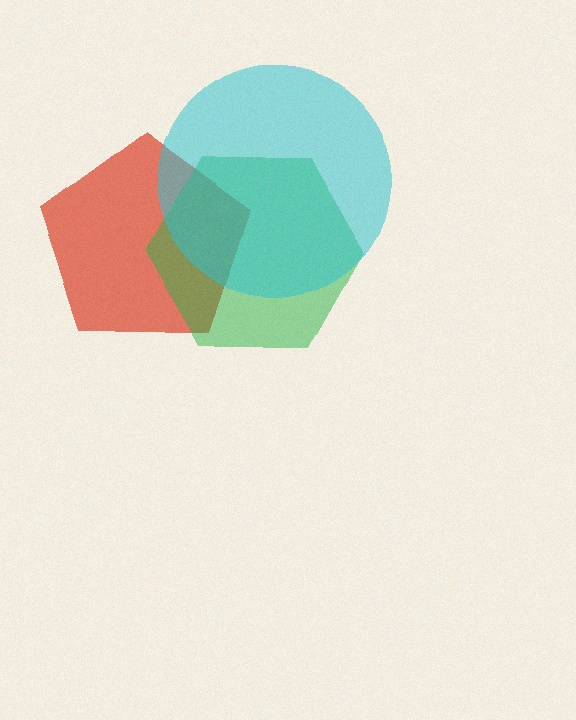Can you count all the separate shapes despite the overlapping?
Yes, there are 3 separate shapes.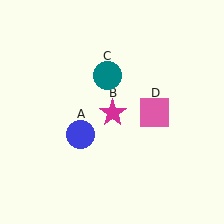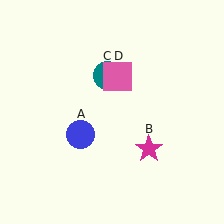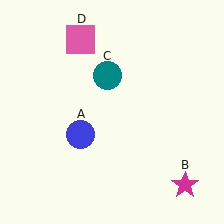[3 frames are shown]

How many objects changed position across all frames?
2 objects changed position: magenta star (object B), pink square (object D).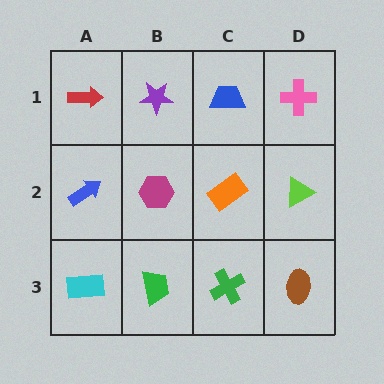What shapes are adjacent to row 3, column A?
A blue arrow (row 2, column A), a green trapezoid (row 3, column B).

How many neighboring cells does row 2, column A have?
3.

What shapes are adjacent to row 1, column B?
A magenta hexagon (row 2, column B), a red arrow (row 1, column A), a blue trapezoid (row 1, column C).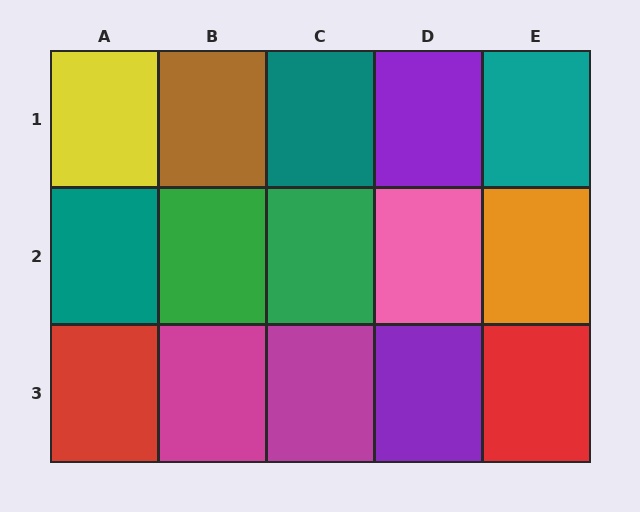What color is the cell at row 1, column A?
Yellow.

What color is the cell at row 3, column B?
Magenta.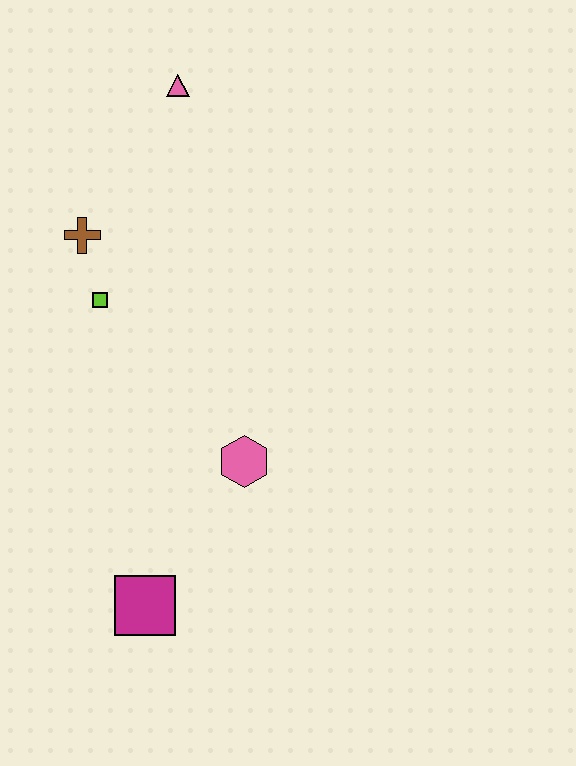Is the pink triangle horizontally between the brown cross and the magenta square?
No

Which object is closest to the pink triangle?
The brown cross is closest to the pink triangle.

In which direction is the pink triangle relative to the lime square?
The pink triangle is above the lime square.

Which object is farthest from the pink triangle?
The magenta square is farthest from the pink triangle.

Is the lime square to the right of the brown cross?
Yes